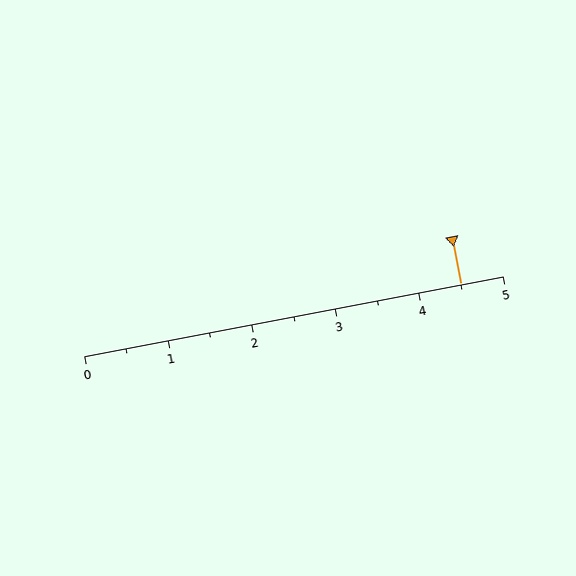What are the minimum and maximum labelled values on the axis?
The axis runs from 0 to 5.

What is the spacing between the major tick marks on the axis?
The major ticks are spaced 1 apart.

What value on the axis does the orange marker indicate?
The marker indicates approximately 4.5.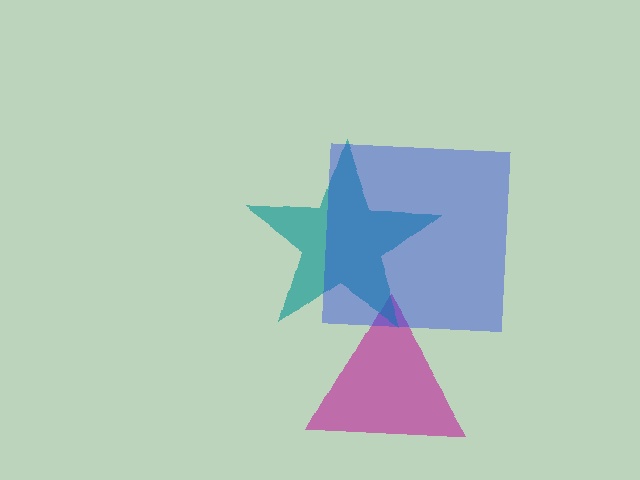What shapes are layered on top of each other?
The layered shapes are: a magenta triangle, a teal star, a blue square.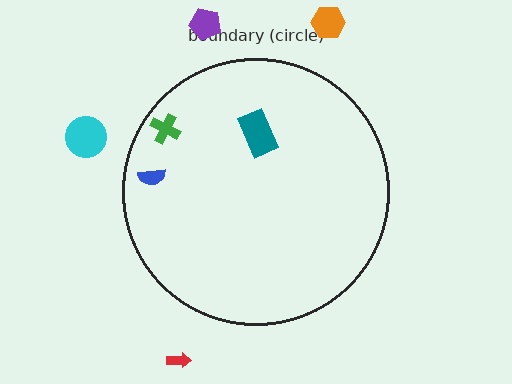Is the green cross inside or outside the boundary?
Inside.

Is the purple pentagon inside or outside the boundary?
Outside.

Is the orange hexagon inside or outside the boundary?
Outside.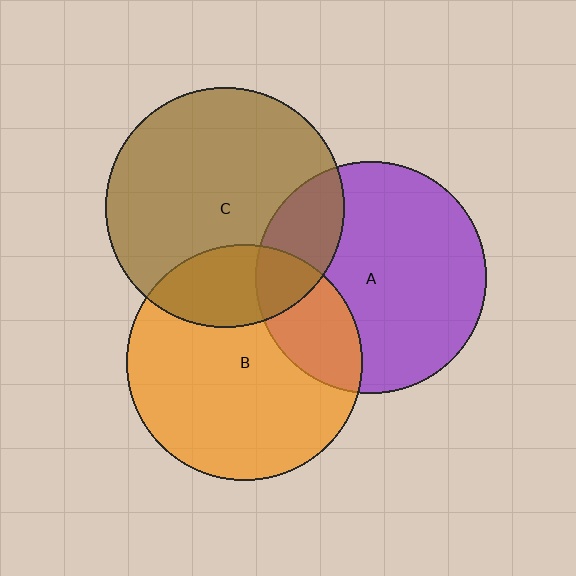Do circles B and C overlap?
Yes.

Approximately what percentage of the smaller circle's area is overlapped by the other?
Approximately 25%.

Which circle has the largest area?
Circle C (brown).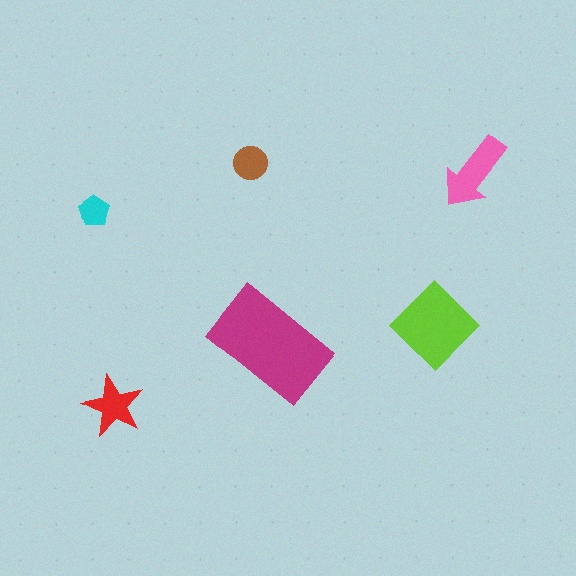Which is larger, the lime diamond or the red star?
The lime diamond.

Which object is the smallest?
The cyan pentagon.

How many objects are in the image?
There are 6 objects in the image.